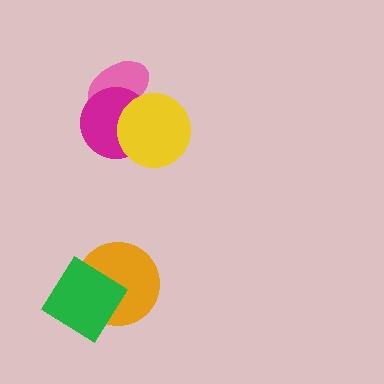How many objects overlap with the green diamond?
1 object overlaps with the green diamond.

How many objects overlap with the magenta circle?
2 objects overlap with the magenta circle.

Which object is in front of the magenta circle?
The yellow circle is in front of the magenta circle.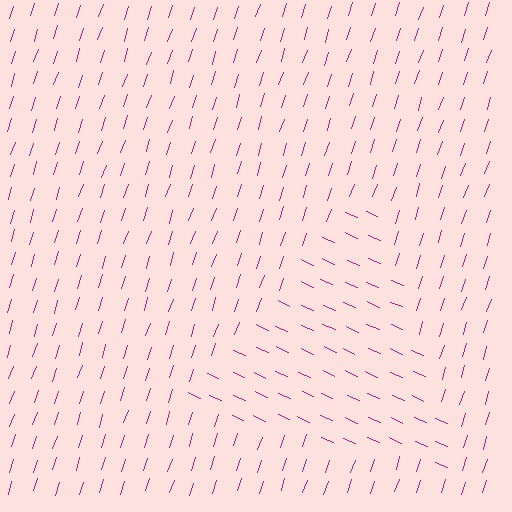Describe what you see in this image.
The image is filled with small magenta line segments. A triangle region in the image has lines oriented differently from the surrounding lines, creating a visible texture boundary.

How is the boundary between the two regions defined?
The boundary is defined purely by a change in line orientation (approximately 84 degrees difference). All lines are the same color and thickness.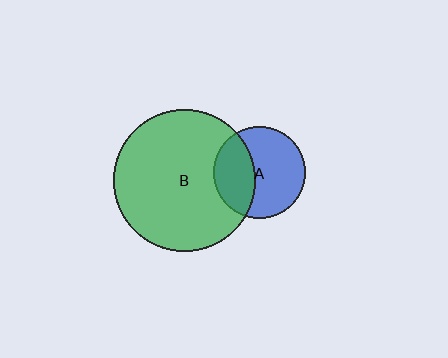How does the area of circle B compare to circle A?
Approximately 2.4 times.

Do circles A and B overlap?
Yes.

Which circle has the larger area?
Circle B (green).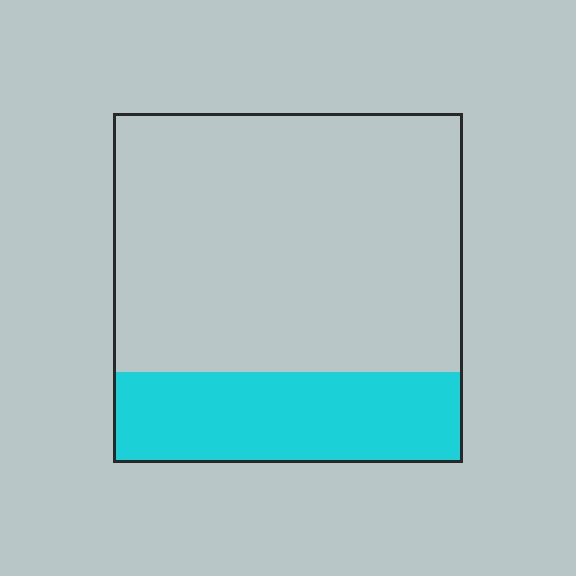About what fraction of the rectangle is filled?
About one quarter (1/4).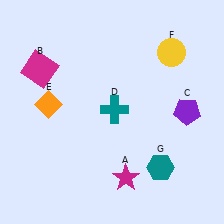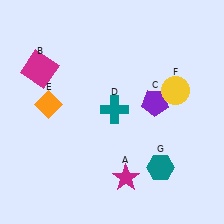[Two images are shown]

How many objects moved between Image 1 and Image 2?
2 objects moved between the two images.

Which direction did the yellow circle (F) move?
The yellow circle (F) moved down.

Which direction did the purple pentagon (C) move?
The purple pentagon (C) moved left.